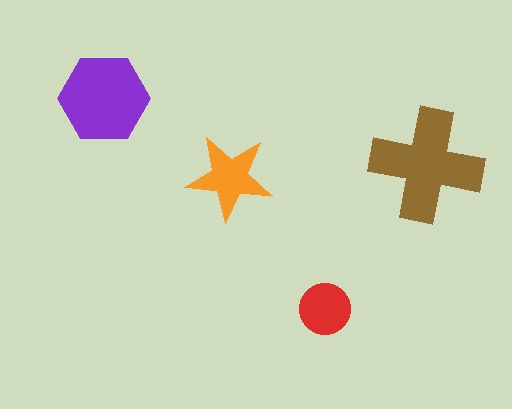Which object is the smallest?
The red circle.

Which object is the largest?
The brown cross.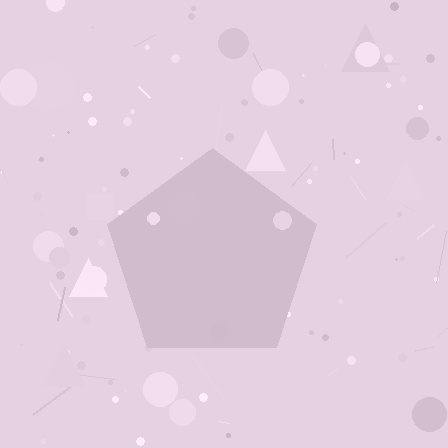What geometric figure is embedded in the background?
A pentagon is embedded in the background.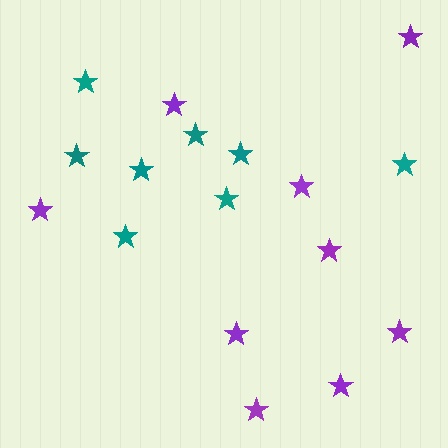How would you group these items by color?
There are 2 groups: one group of teal stars (8) and one group of purple stars (9).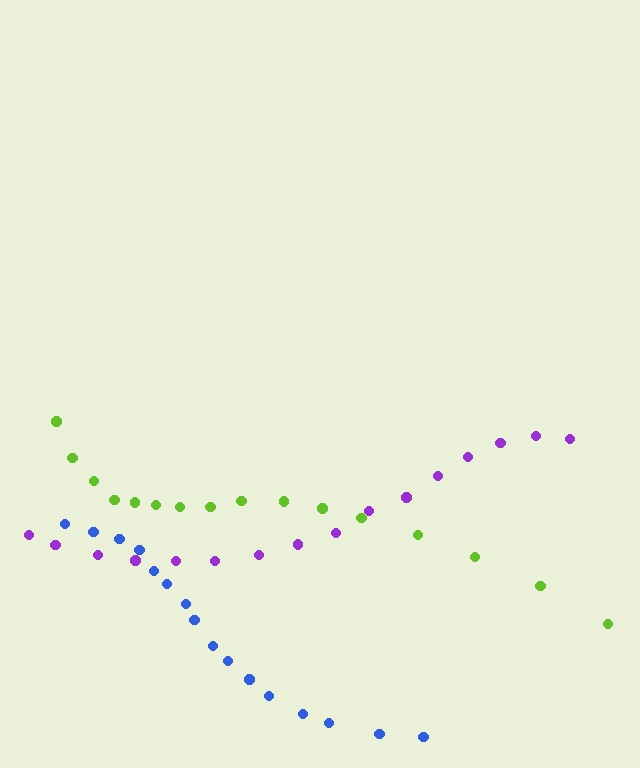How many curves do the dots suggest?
There are 3 distinct paths.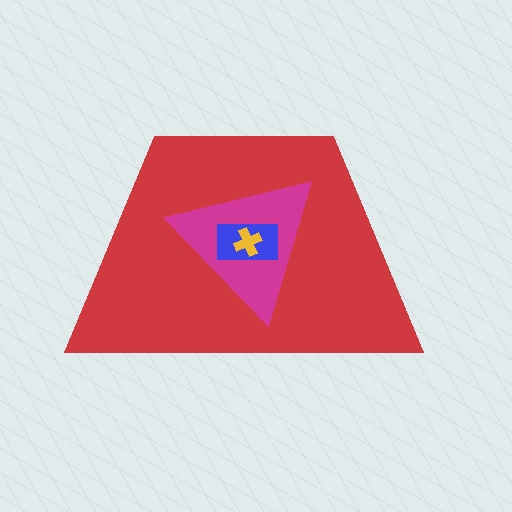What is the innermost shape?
The yellow cross.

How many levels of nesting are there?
4.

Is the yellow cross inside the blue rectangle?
Yes.